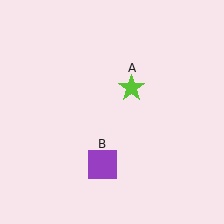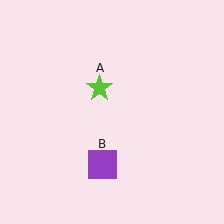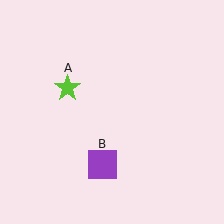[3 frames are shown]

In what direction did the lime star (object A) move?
The lime star (object A) moved left.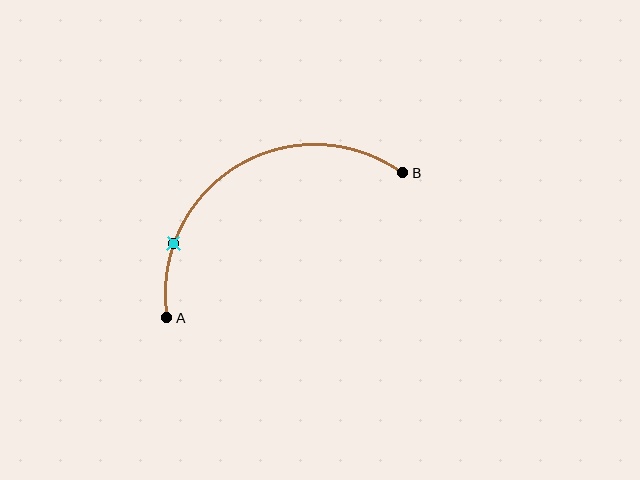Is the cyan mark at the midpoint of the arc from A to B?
No. The cyan mark lies on the arc but is closer to endpoint A. The arc midpoint would be at the point on the curve equidistant along the arc from both A and B.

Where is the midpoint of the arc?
The arc midpoint is the point on the curve farthest from the straight line joining A and B. It sits above that line.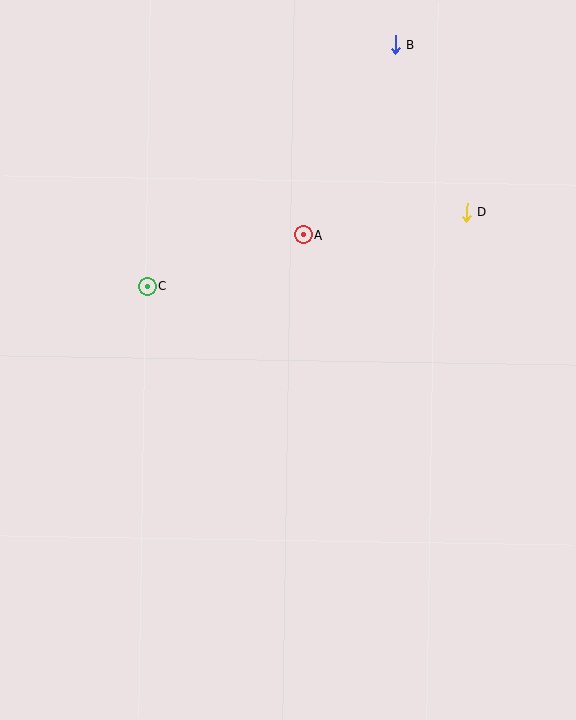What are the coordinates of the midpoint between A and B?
The midpoint between A and B is at (349, 140).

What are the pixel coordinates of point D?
Point D is at (467, 212).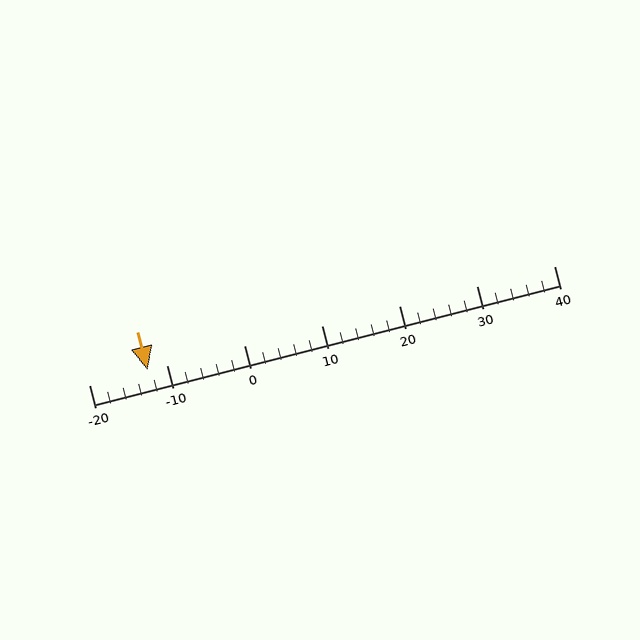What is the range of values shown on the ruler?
The ruler shows values from -20 to 40.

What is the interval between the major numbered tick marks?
The major tick marks are spaced 10 units apart.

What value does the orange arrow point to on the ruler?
The orange arrow points to approximately -12.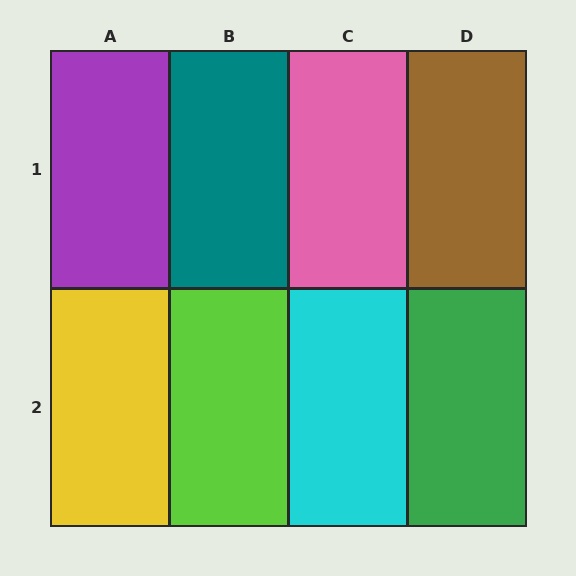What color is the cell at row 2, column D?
Green.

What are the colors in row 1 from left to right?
Purple, teal, pink, brown.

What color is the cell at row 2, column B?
Lime.